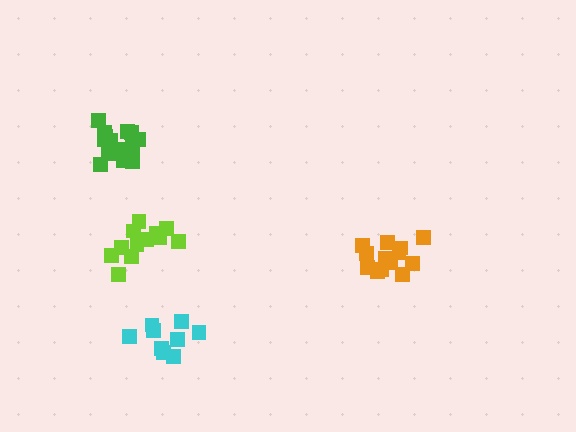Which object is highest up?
The green cluster is topmost.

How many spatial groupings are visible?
There are 4 spatial groupings.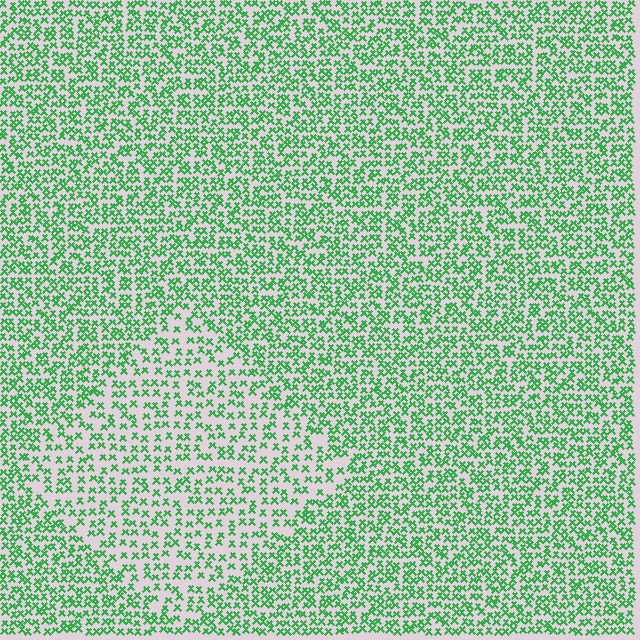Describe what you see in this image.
The image contains small green elements arranged at two different densities. A diamond-shaped region is visible where the elements are less densely packed than the surrounding area.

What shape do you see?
I see a diamond.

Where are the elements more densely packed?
The elements are more densely packed outside the diamond boundary.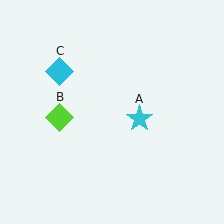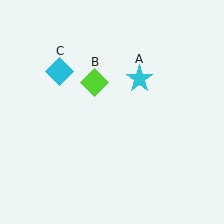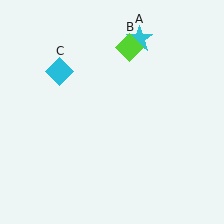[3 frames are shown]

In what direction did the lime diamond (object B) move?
The lime diamond (object B) moved up and to the right.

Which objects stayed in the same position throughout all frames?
Cyan diamond (object C) remained stationary.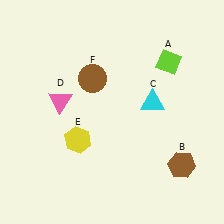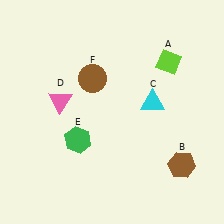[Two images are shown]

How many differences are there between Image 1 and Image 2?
There is 1 difference between the two images.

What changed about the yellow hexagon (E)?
In Image 1, E is yellow. In Image 2, it changed to green.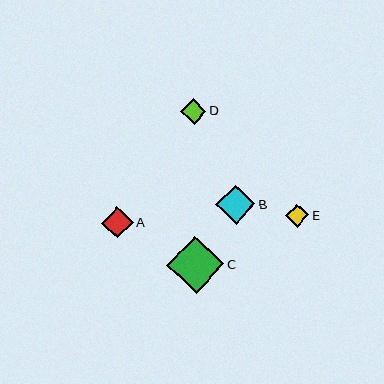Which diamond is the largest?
Diamond C is the largest with a size of approximately 57 pixels.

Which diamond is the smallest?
Diamond E is the smallest with a size of approximately 23 pixels.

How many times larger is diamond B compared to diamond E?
Diamond B is approximately 1.7 times the size of diamond E.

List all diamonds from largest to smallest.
From largest to smallest: C, B, A, D, E.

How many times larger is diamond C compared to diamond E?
Diamond C is approximately 2.5 times the size of diamond E.